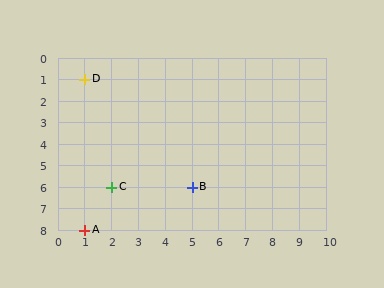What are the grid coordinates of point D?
Point D is at grid coordinates (1, 1).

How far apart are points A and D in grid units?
Points A and D are 7 rows apart.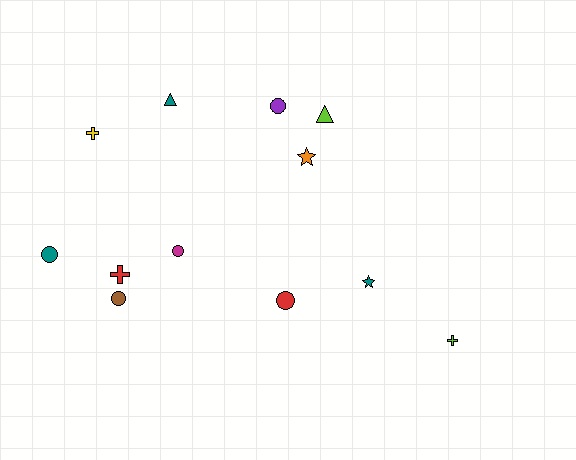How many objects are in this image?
There are 12 objects.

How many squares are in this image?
There are no squares.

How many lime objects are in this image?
There are 2 lime objects.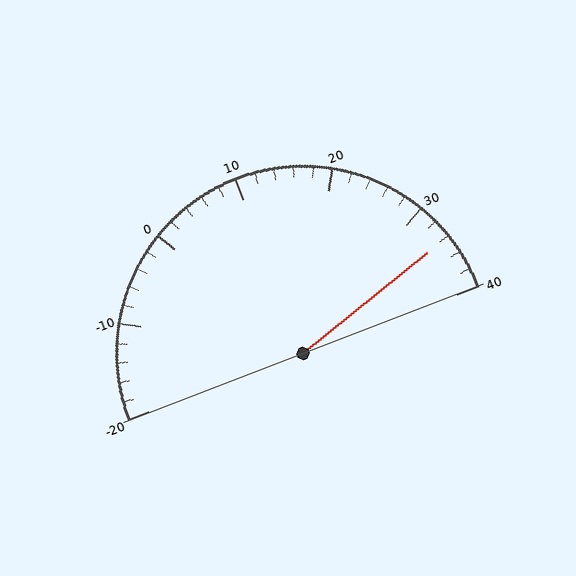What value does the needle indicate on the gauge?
The needle indicates approximately 34.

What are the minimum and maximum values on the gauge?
The gauge ranges from -20 to 40.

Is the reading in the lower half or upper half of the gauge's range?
The reading is in the upper half of the range (-20 to 40).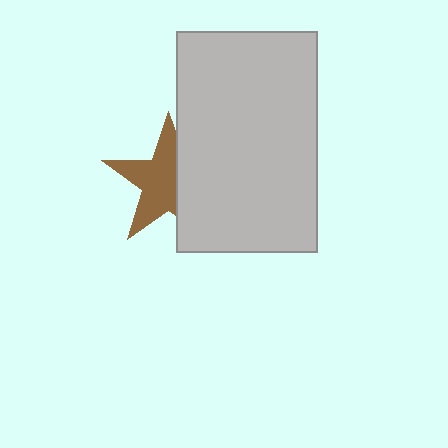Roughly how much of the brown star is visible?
About half of it is visible (roughly 60%).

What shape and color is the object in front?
The object in front is a light gray rectangle.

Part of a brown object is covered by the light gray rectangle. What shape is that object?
It is a star.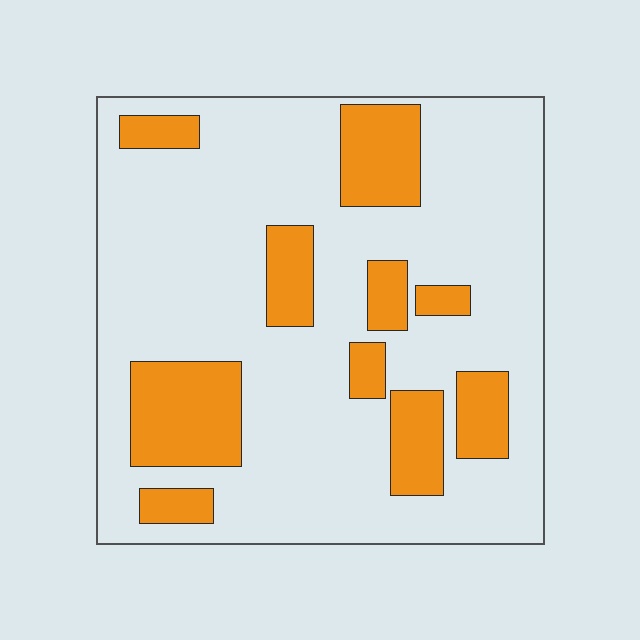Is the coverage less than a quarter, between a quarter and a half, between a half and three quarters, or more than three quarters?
Less than a quarter.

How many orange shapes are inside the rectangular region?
10.